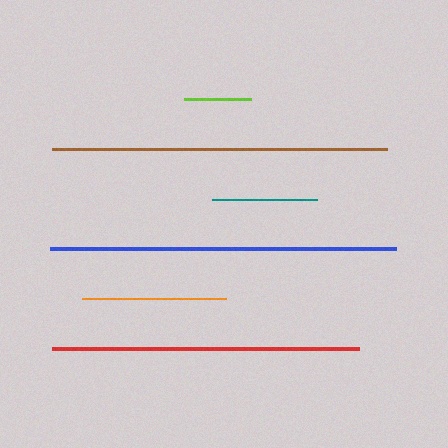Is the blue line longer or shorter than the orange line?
The blue line is longer than the orange line.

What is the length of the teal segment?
The teal segment is approximately 105 pixels long.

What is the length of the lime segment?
The lime segment is approximately 67 pixels long.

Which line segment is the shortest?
The lime line is the shortest at approximately 67 pixels.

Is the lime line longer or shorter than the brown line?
The brown line is longer than the lime line.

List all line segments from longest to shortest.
From longest to shortest: blue, brown, red, orange, teal, lime.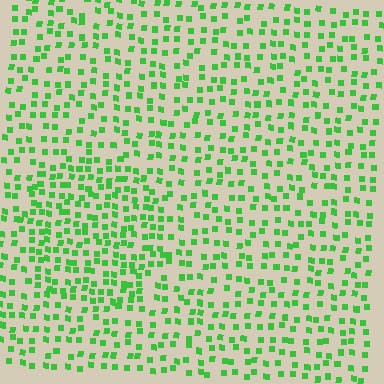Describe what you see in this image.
The image contains small green elements arranged at two different densities. A circle-shaped region is visible where the elements are more densely packed than the surrounding area.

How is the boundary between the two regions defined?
The boundary is defined by a change in element density (approximately 1.6x ratio). All elements are the same color, size, and shape.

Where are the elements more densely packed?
The elements are more densely packed inside the circle boundary.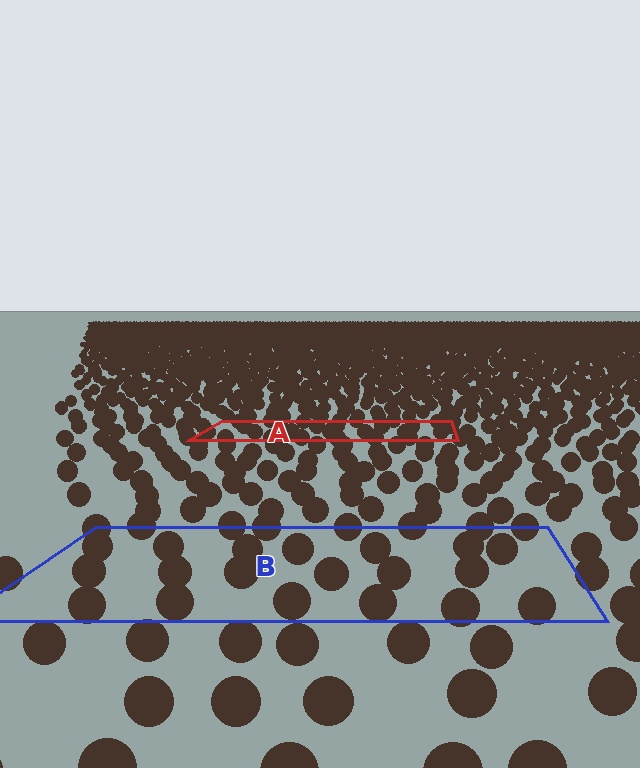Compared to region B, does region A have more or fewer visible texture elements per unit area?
Region A has more texture elements per unit area — they are packed more densely because it is farther away.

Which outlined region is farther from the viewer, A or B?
Region A is farther from the viewer — the texture elements inside it appear smaller and more densely packed.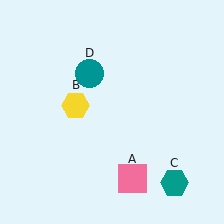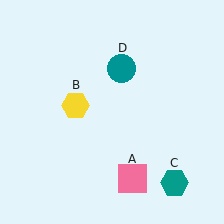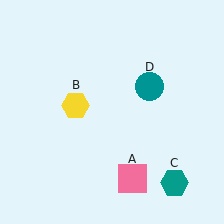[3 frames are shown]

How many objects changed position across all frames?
1 object changed position: teal circle (object D).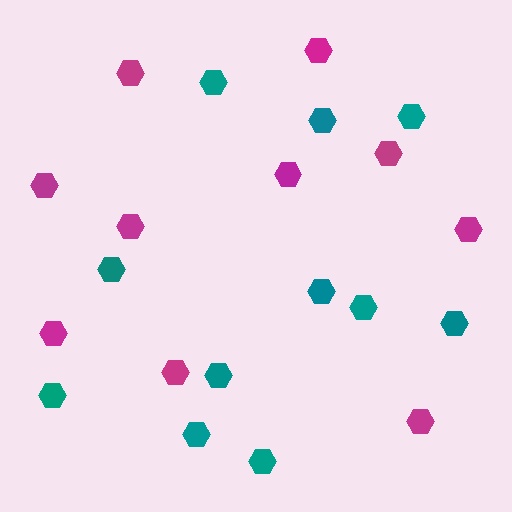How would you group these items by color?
There are 2 groups: one group of magenta hexagons (10) and one group of teal hexagons (11).